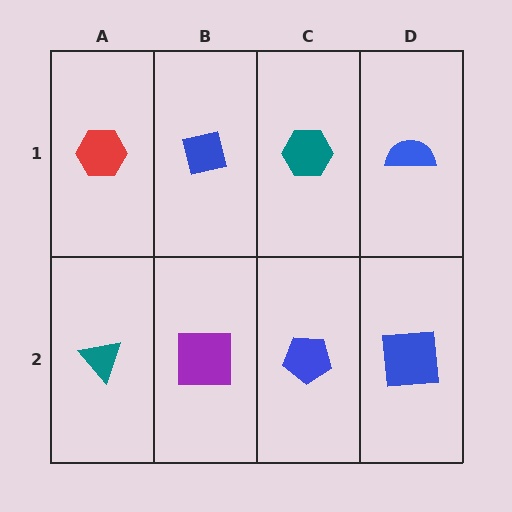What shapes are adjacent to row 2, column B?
A blue square (row 1, column B), a teal triangle (row 2, column A), a blue pentagon (row 2, column C).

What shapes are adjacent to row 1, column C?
A blue pentagon (row 2, column C), a blue square (row 1, column B), a blue semicircle (row 1, column D).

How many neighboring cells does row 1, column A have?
2.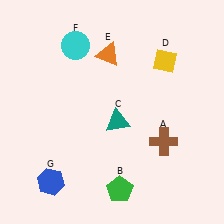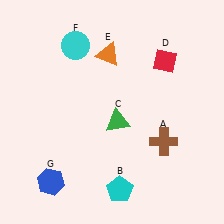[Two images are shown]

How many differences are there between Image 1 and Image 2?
There are 3 differences between the two images.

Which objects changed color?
B changed from green to cyan. C changed from teal to green. D changed from yellow to red.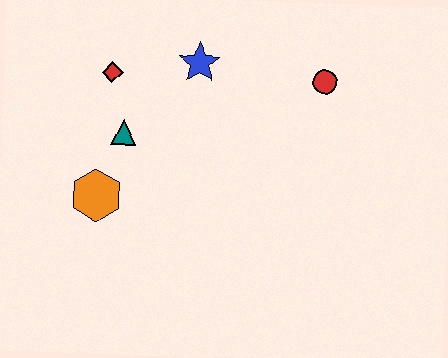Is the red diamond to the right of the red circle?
No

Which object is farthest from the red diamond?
The red circle is farthest from the red diamond.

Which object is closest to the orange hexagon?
The teal triangle is closest to the orange hexagon.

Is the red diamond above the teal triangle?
Yes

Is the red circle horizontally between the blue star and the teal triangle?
No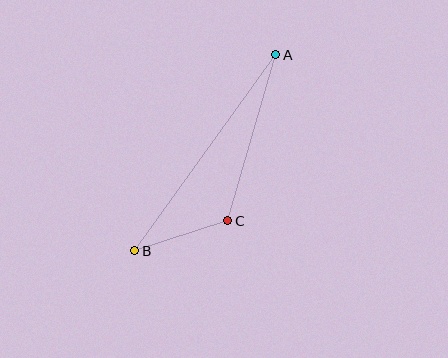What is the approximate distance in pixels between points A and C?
The distance between A and C is approximately 173 pixels.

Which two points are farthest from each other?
Points A and B are farthest from each other.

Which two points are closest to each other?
Points B and C are closest to each other.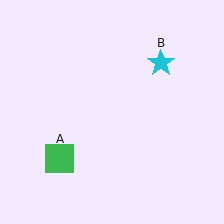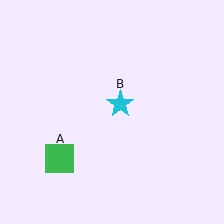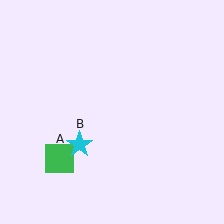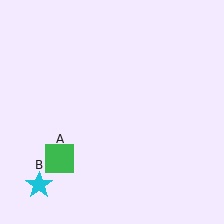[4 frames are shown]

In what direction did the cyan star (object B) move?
The cyan star (object B) moved down and to the left.